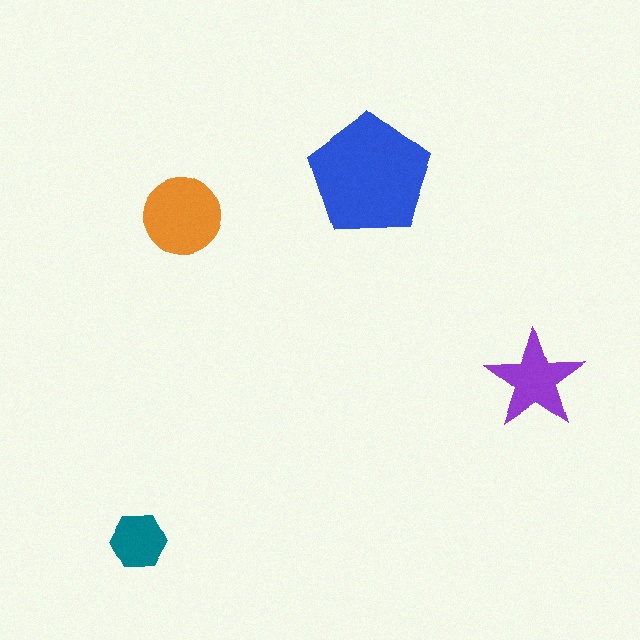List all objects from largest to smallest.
The blue pentagon, the orange circle, the purple star, the teal hexagon.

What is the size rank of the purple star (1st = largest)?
3rd.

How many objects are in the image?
There are 4 objects in the image.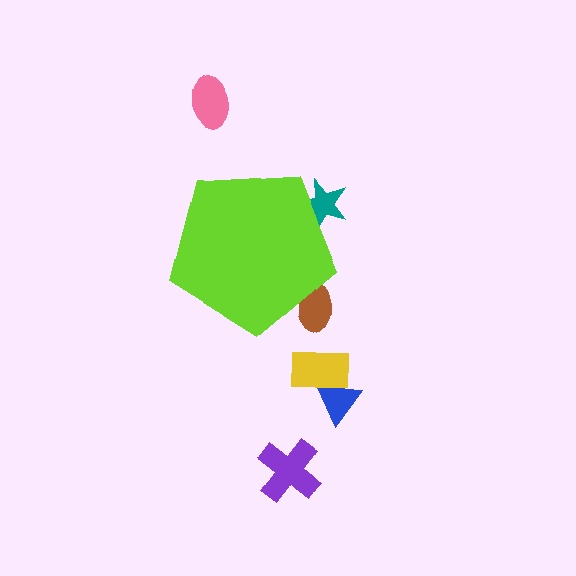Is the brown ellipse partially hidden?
Yes, the brown ellipse is partially hidden behind the lime pentagon.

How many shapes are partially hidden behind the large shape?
2 shapes are partially hidden.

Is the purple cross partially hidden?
No, the purple cross is fully visible.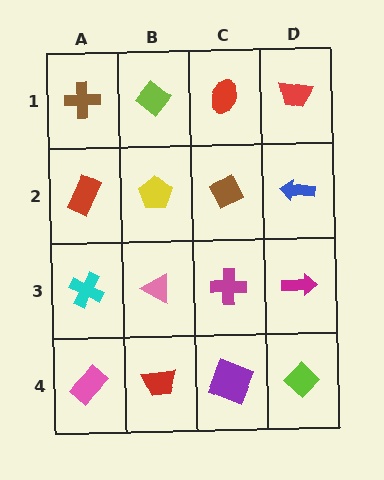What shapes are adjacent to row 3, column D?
A blue arrow (row 2, column D), a lime diamond (row 4, column D), a magenta cross (row 3, column C).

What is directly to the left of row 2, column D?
A brown diamond.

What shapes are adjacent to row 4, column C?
A magenta cross (row 3, column C), a red trapezoid (row 4, column B), a lime diamond (row 4, column D).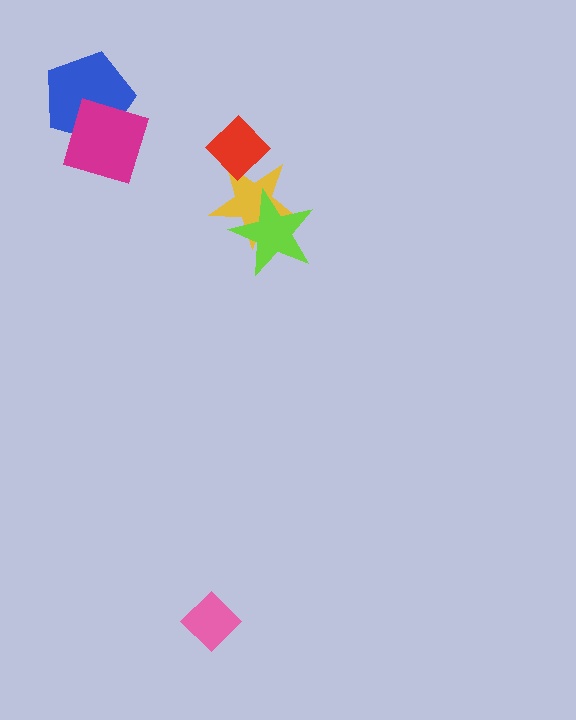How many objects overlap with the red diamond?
1 object overlaps with the red diamond.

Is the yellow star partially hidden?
Yes, it is partially covered by another shape.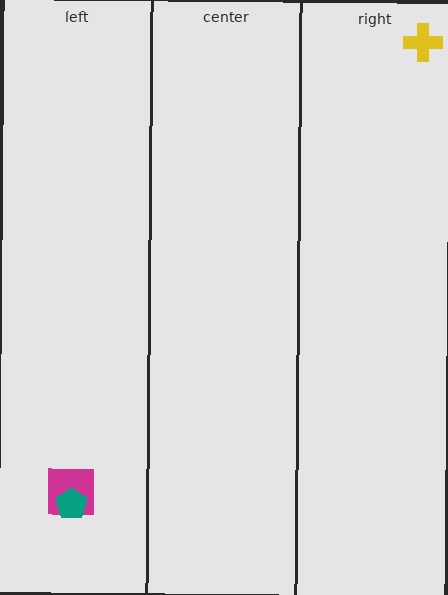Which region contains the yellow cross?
The right region.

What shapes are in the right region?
The yellow cross.